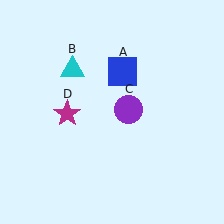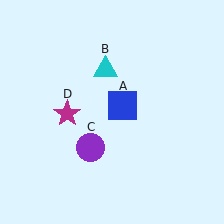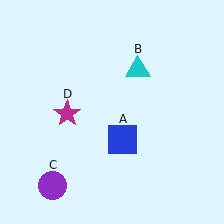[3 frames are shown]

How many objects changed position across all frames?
3 objects changed position: blue square (object A), cyan triangle (object B), purple circle (object C).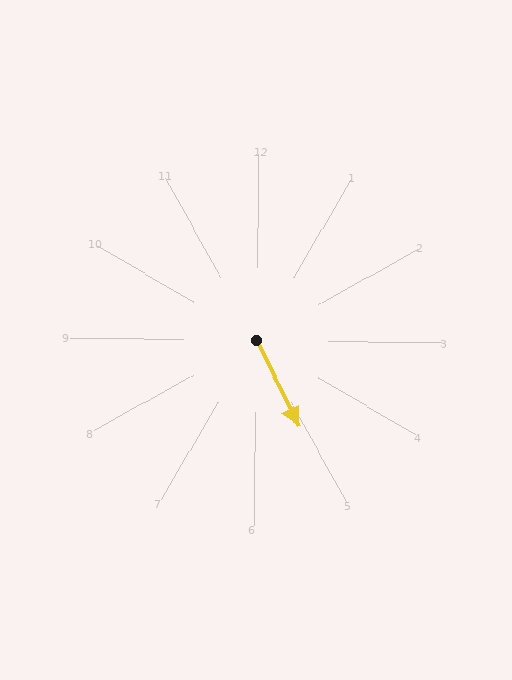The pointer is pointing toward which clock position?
Roughly 5 o'clock.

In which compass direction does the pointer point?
Southeast.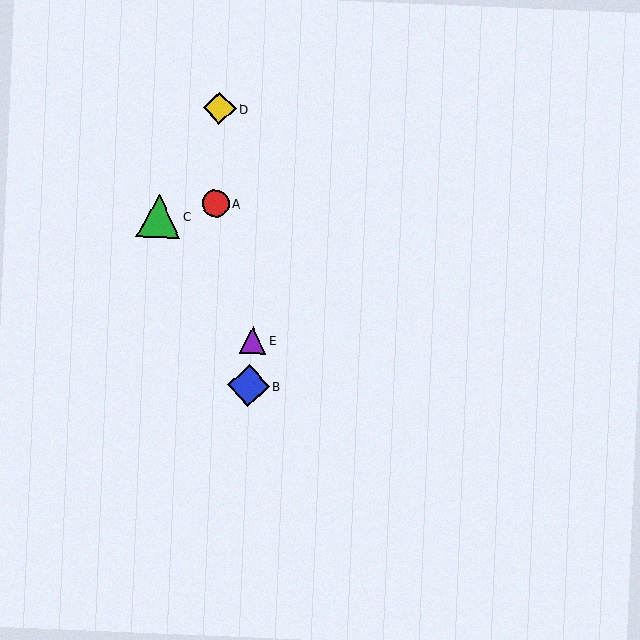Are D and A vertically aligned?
Yes, both are at x≈220.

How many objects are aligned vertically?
2 objects (A, D) are aligned vertically.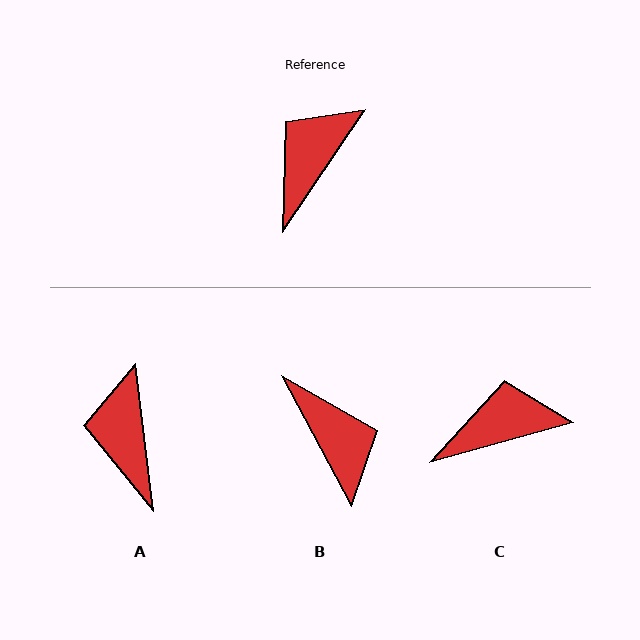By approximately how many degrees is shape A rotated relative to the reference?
Approximately 41 degrees counter-clockwise.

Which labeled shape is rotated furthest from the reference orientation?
B, about 118 degrees away.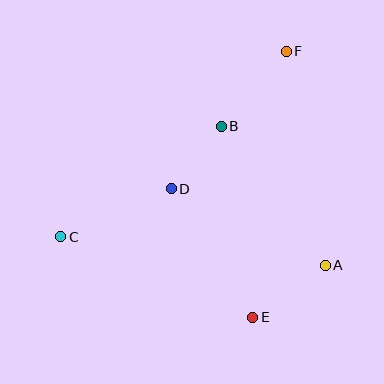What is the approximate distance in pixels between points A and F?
The distance between A and F is approximately 217 pixels.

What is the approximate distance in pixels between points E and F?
The distance between E and F is approximately 268 pixels.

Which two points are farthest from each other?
Points C and F are farthest from each other.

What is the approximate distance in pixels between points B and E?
The distance between B and E is approximately 194 pixels.